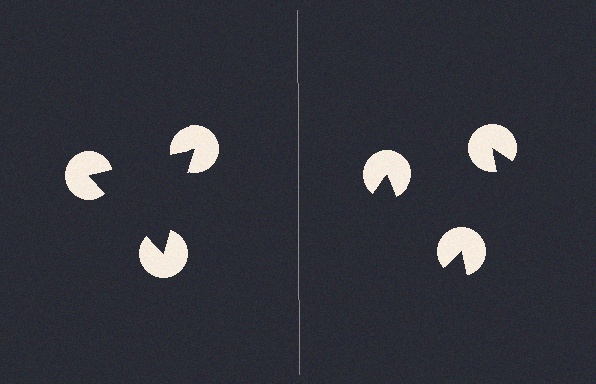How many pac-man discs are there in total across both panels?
6 — 3 on each side.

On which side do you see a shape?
An illusory triangle appears on the left side. On the right side the wedge cuts are rotated, so no coherent shape forms.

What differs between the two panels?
The pac-man discs are positioned identically on both sides; only the wedge orientations differ. On the left they align to a triangle; on the right they are misaligned.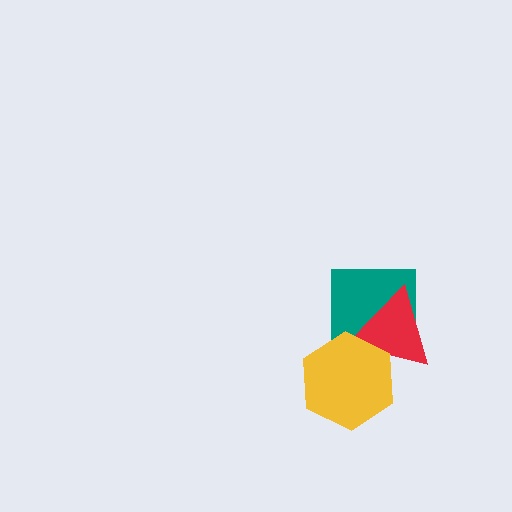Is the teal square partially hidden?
Yes, it is partially covered by another shape.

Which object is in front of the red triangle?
The yellow hexagon is in front of the red triangle.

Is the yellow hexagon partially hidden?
No, no other shape covers it.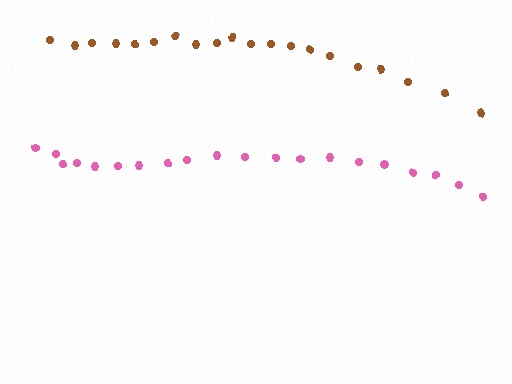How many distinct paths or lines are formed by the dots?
There are 2 distinct paths.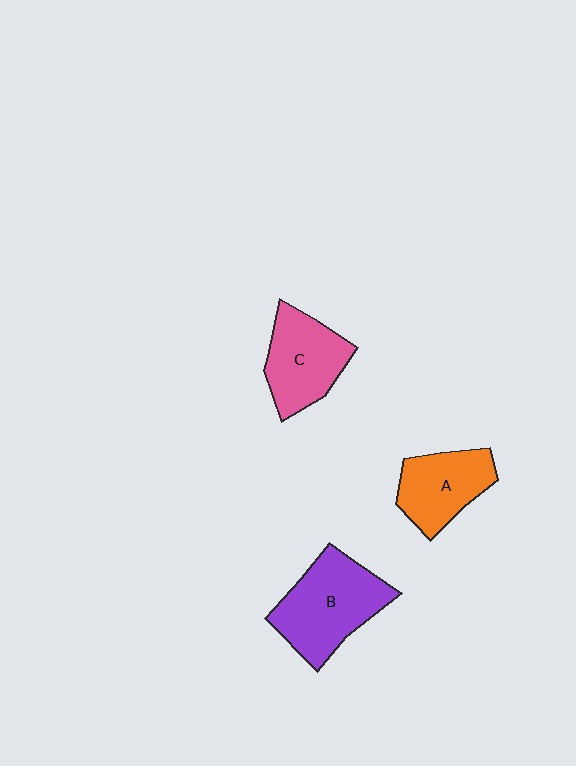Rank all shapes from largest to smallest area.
From largest to smallest: B (purple), C (pink), A (orange).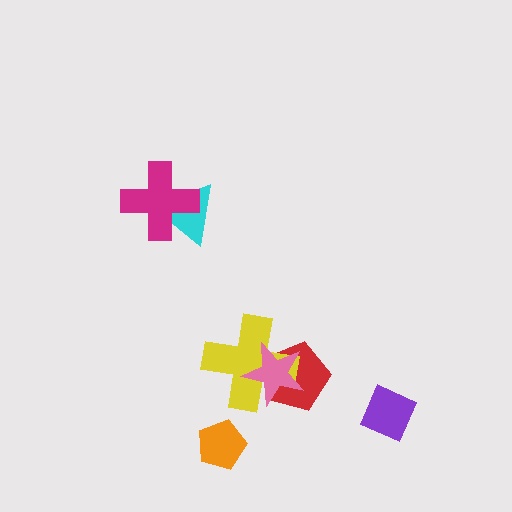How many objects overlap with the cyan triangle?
1 object overlaps with the cyan triangle.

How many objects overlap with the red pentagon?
2 objects overlap with the red pentagon.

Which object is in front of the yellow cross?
The pink star is in front of the yellow cross.